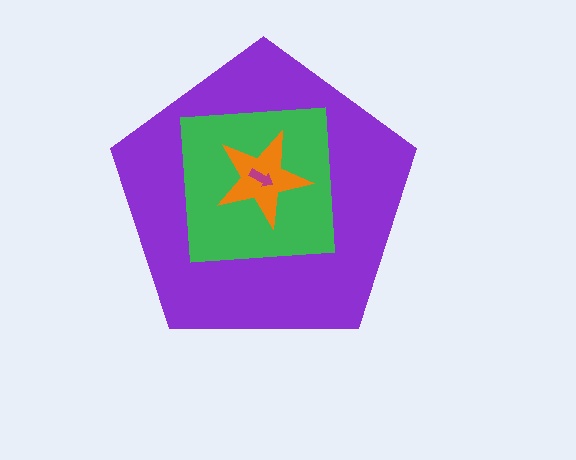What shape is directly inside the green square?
The orange star.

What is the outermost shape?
The purple pentagon.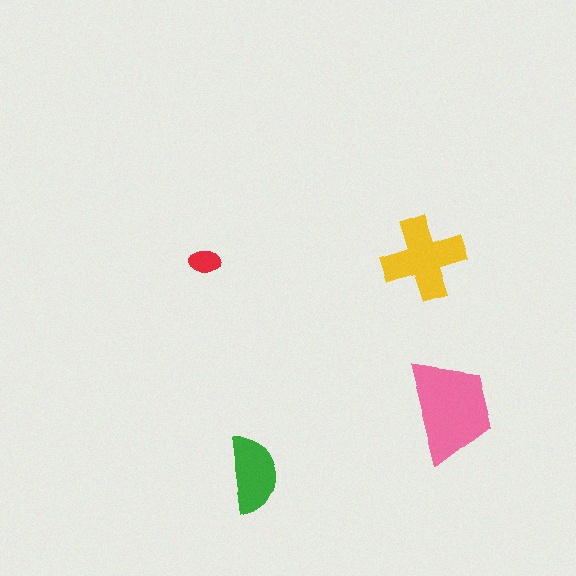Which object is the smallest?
The red ellipse.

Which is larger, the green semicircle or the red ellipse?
The green semicircle.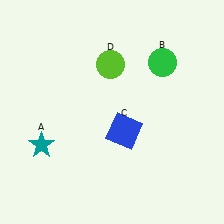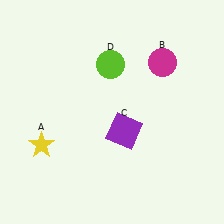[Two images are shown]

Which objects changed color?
A changed from teal to yellow. B changed from green to magenta. C changed from blue to purple.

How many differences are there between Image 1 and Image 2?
There are 3 differences between the two images.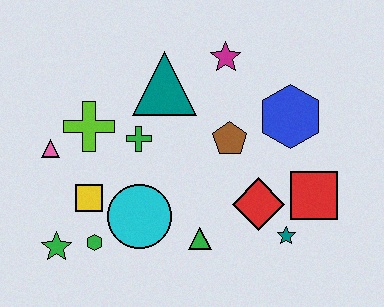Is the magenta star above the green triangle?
Yes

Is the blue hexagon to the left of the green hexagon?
No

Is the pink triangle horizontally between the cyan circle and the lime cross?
No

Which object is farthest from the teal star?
The pink triangle is farthest from the teal star.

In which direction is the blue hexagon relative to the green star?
The blue hexagon is to the right of the green star.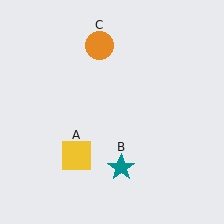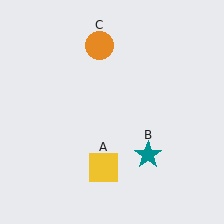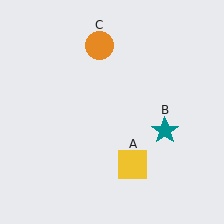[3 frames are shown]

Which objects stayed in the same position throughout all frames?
Orange circle (object C) remained stationary.